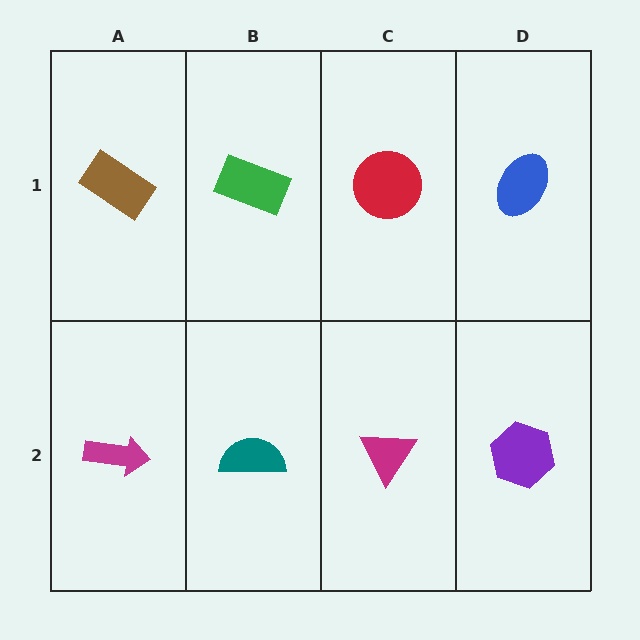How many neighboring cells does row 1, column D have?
2.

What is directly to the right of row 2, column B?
A magenta triangle.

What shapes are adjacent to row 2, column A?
A brown rectangle (row 1, column A), a teal semicircle (row 2, column B).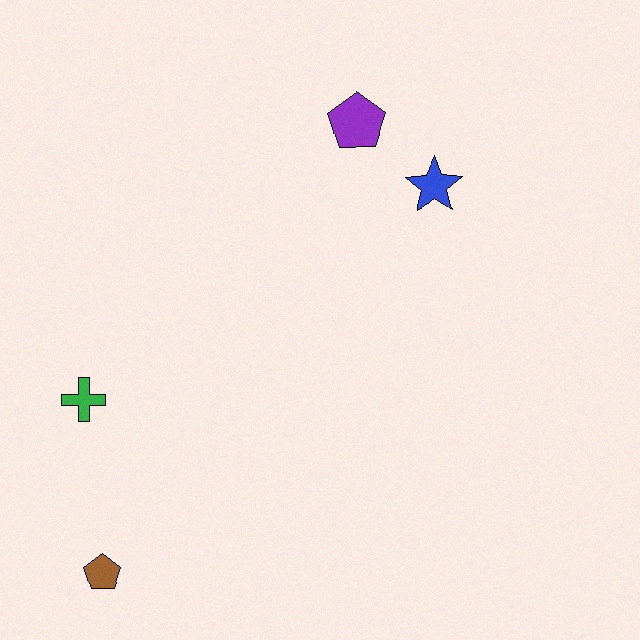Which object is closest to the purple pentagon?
The blue star is closest to the purple pentagon.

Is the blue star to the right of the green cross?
Yes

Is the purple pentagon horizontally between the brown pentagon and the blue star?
Yes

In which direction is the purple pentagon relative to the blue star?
The purple pentagon is to the left of the blue star.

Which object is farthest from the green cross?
The blue star is farthest from the green cross.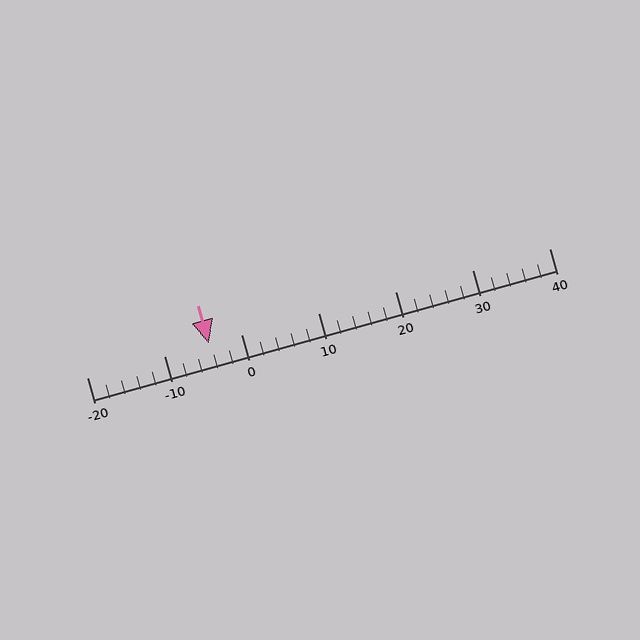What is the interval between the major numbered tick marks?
The major tick marks are spaced 10 units apart.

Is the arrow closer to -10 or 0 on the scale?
The arrow is closer to 0.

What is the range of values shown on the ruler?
The ruler shows values from -20 to 40.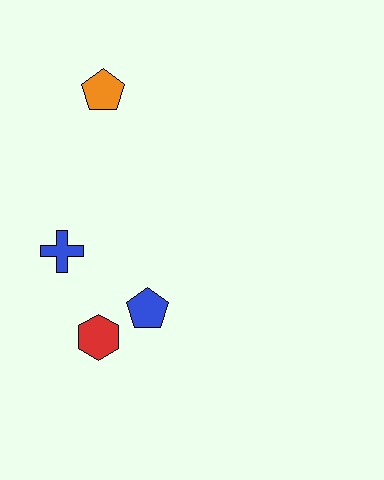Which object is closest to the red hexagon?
The blue pentagon is closest to the red hexagon.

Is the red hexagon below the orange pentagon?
Yes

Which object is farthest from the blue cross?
The orange pentagon is farthest from the blue cross.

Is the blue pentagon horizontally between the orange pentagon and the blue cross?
No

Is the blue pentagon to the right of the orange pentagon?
Yes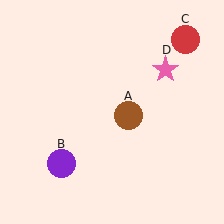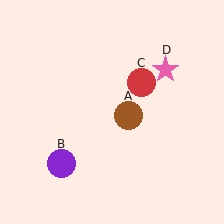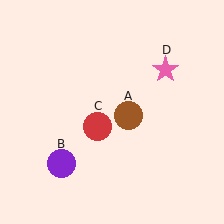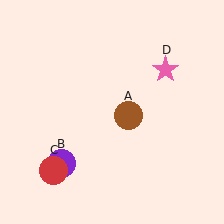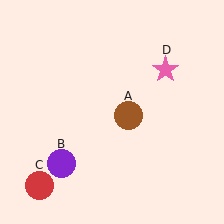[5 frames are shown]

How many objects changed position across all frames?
1 object changed position: red circle (object C).